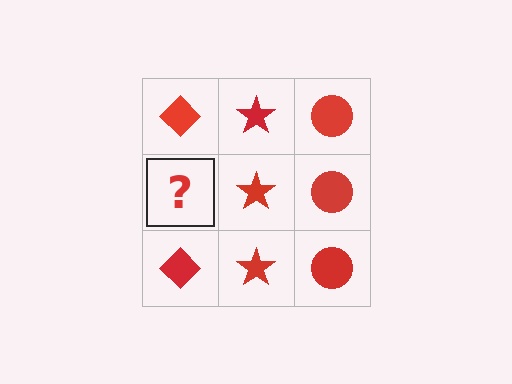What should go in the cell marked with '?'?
The missing cell should contain a red diamond.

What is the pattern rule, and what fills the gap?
The rule is that each column has a consistent shape. The gap should be filled with a red diamond.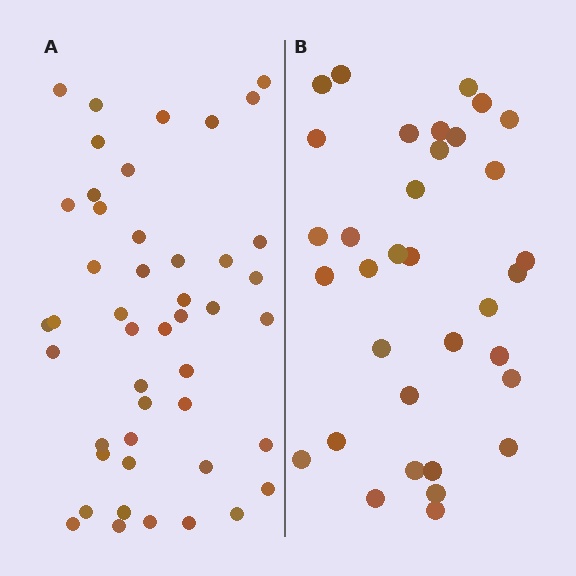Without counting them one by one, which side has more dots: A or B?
Region A (the left region) has more dots.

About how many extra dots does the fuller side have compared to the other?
Region A has roughly 12 or so more dots than region B.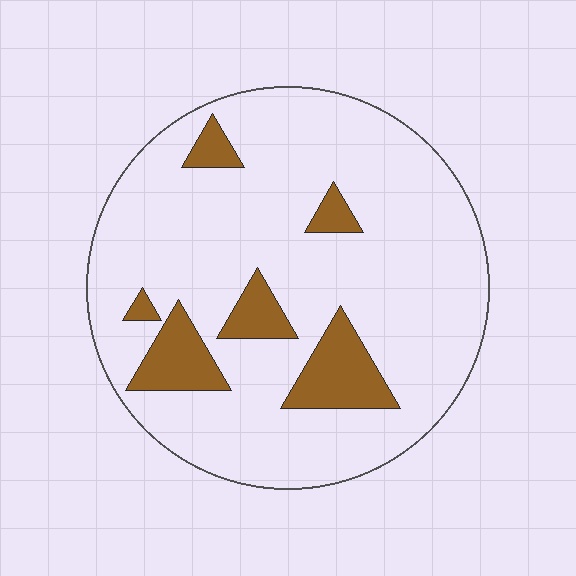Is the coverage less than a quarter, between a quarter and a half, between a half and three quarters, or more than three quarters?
Less than a quarter.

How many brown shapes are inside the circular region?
6.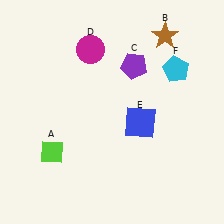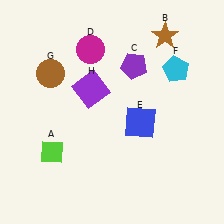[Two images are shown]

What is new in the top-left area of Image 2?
A purple square (H) was added in the top-left area of Image 2.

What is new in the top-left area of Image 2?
A brown circle (G) was added in the top-left area of Image 2.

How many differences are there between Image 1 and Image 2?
There are 2 differences between the two images.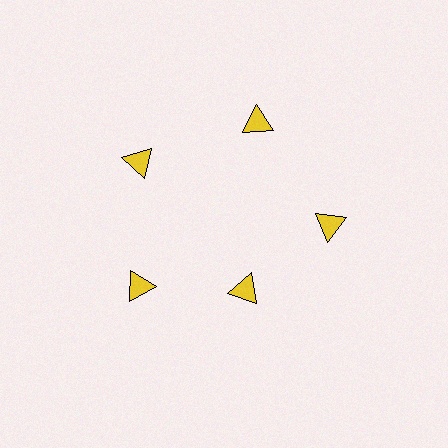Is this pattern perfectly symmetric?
No. The 5 yellow triangles are arranged in a ring, but one element near the 5 o'clock position is pulled inward toward the center, breaking the 5-fold rotational symmetry.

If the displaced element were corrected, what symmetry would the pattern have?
It would have 5-fold rotational symmetry — the pattern would map onto itself every 72 degrees.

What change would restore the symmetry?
The symmetry would be restored by moving it outward, back onto the ring so that all 5 triangles sit at equal angles and equal distance from the center.